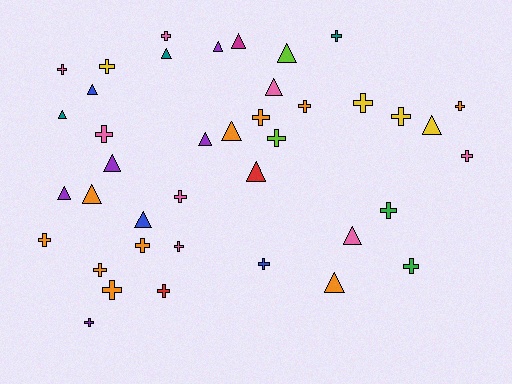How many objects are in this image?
There are 40 objects.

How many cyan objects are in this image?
There are no cyan objects.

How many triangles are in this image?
There are 17 triangles.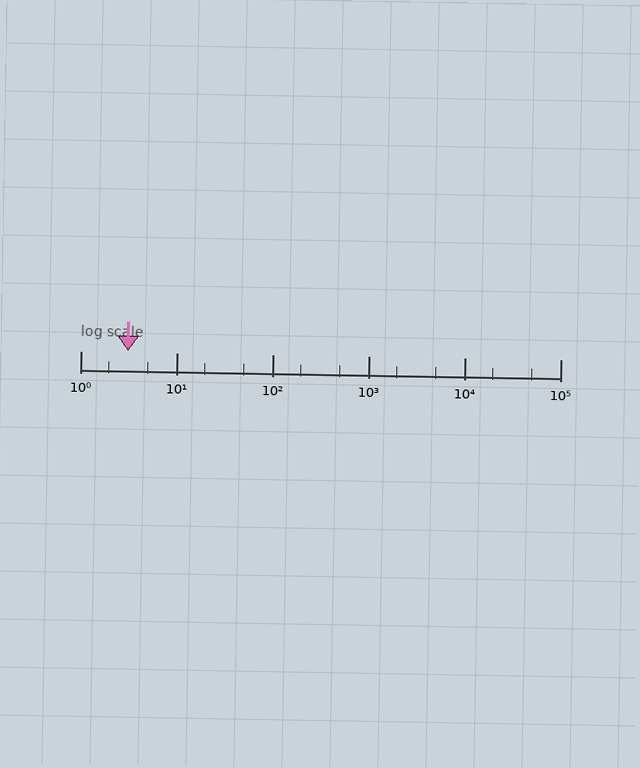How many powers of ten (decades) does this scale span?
The scale spans 5 decades, from 1 to 100000.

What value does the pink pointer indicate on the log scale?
The pointer indicates approximately 3.1.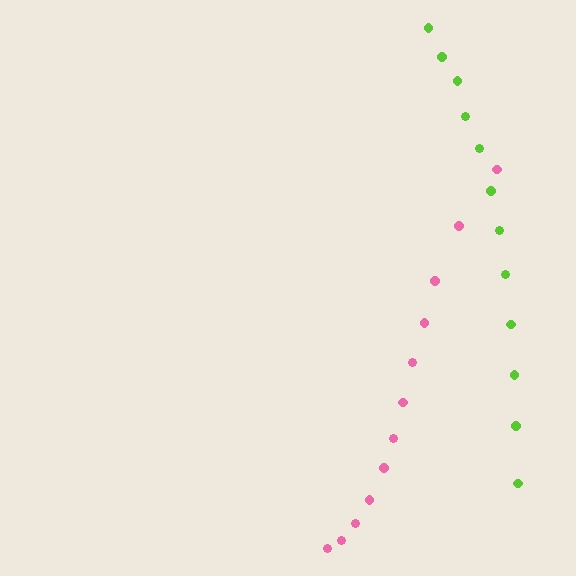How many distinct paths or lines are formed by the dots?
There are 2 distinct paths.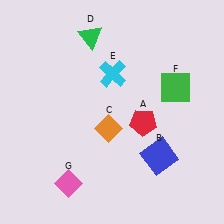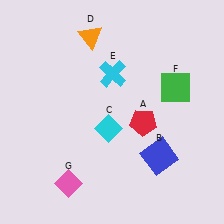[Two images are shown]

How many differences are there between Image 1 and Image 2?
There are 2 differences between the two images.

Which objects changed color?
C changed from orange to cyan. D changed from green to orange.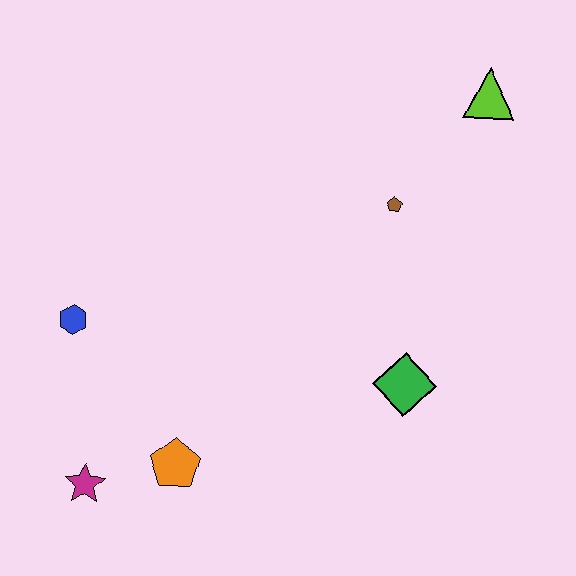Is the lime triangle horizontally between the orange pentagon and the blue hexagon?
No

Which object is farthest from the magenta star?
The lime triangle is farthest from the magenta star.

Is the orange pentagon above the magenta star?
Yes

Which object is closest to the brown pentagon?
The lime triangle is closest to the brown pentagon.